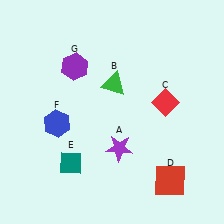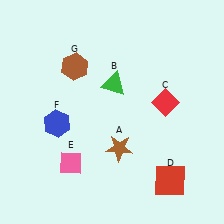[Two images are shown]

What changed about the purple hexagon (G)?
In Image 1, G is purple. In Image 2, it changed to brown.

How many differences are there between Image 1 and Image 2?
There are 3 differences between the two images.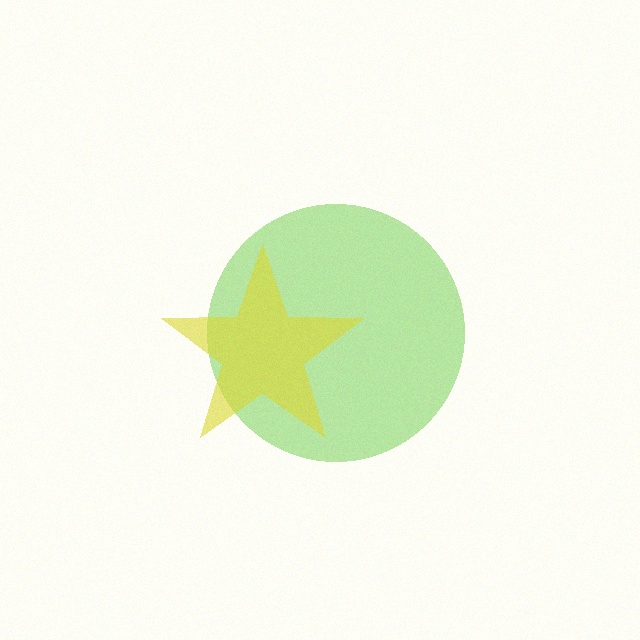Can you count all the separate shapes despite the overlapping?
Yes, there are 2 separate shapes.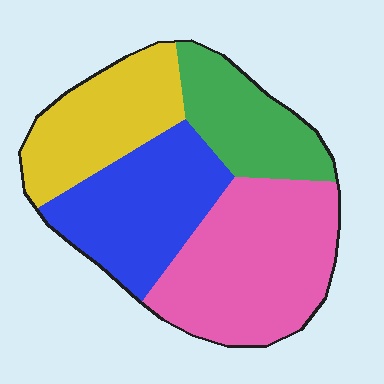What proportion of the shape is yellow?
Yellow takes up about one fifth (1/5) of the shape.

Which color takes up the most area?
Pink, at roughly 35%.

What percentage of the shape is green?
Green takes up about one sixth (1/6) of the shape.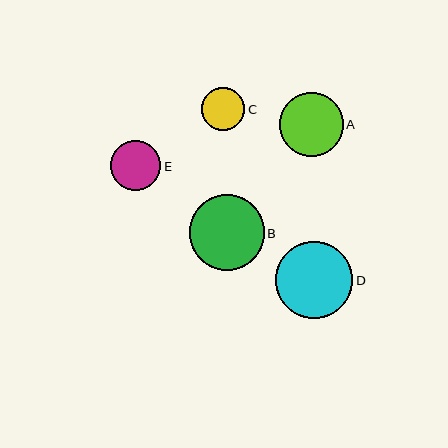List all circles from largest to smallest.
From largest to smallest: D, B, A, E, C.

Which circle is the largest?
Circle D is the largest with a size of approximately 77 pixels.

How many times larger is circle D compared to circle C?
Circle D is approximately 1.8 times the size of circle C.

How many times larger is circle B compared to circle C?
Circle B is approximately 1.8 times the size of circle C.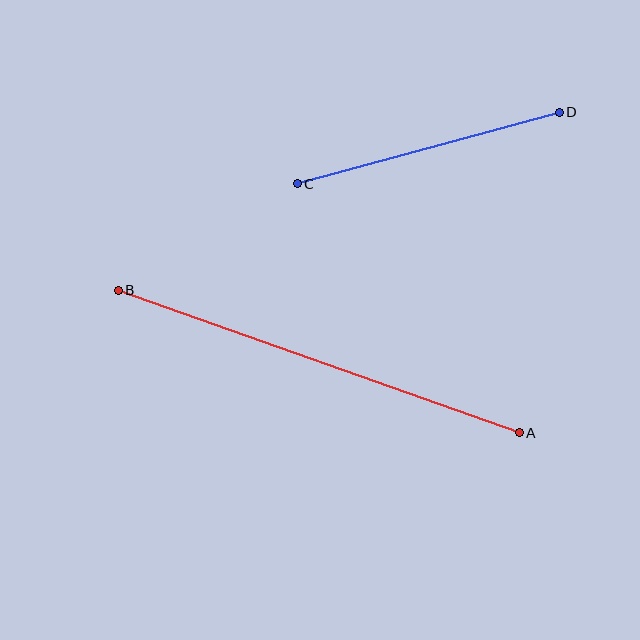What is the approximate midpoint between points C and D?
The midpoint is at approximately (428, 148) pixels.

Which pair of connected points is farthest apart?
Points A and B are farthest apart.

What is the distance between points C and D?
The distance is approximately 271 pixels.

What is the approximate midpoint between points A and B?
The midpoint is at approximately (319, 361) pixels.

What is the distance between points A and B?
The distance is approximately 426 pixels.